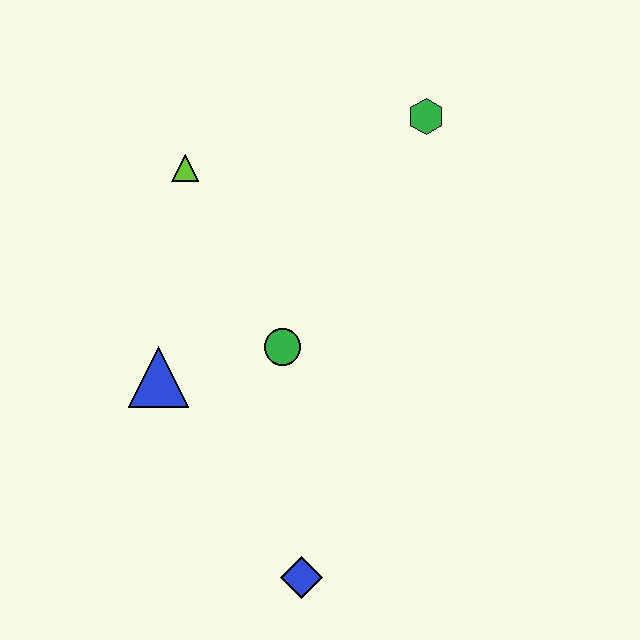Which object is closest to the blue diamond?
The green circle is closest to the blue diamond.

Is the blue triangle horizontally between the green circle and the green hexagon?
No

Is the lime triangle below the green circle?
No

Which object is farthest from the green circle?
The green hexagon is farthest from the green circle.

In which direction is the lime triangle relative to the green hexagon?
The lime triangle is to the left of the green hexagon.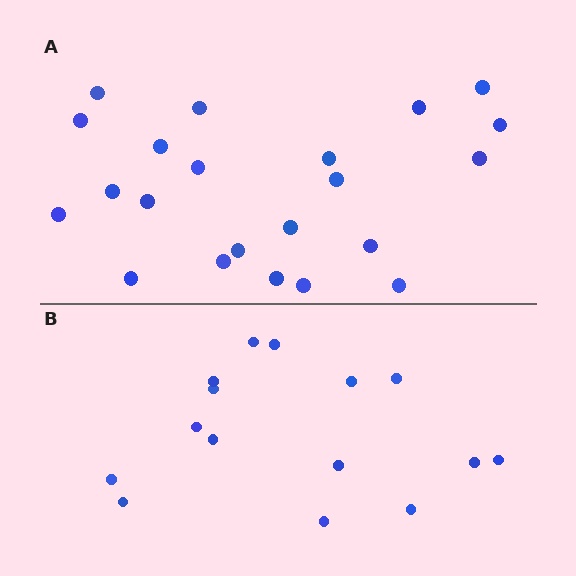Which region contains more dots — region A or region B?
Region A (the top region) has more dots.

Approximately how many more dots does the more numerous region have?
Region A has roughly 8 or so more dots than region B.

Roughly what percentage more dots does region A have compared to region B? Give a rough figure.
About 45% more.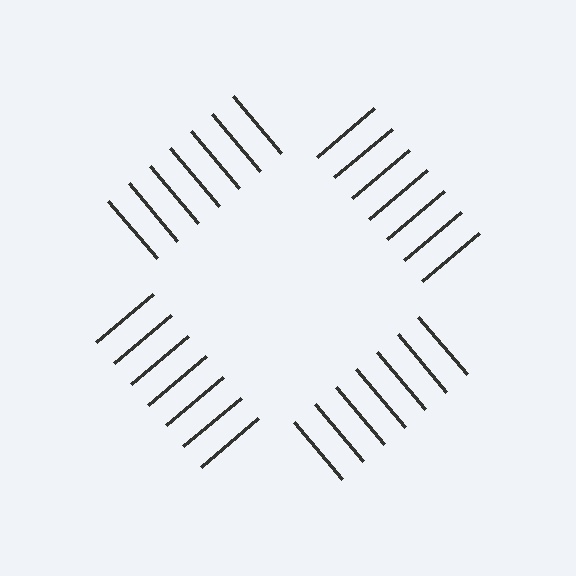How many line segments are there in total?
28 — 7 along each of the 4 edges.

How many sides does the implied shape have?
4 sides — the line-ends trace a square.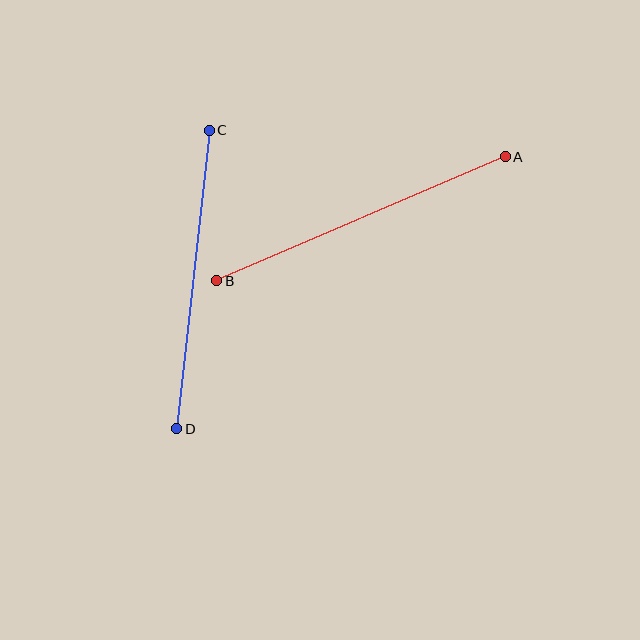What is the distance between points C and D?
The distance is approximately 300 pixels.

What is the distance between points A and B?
The distance is approximately 314 pixels.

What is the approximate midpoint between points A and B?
The midpoint is at approximately (361, 219) pixels.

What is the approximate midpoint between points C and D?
The midpoint is at approximately (193, 280) pixels.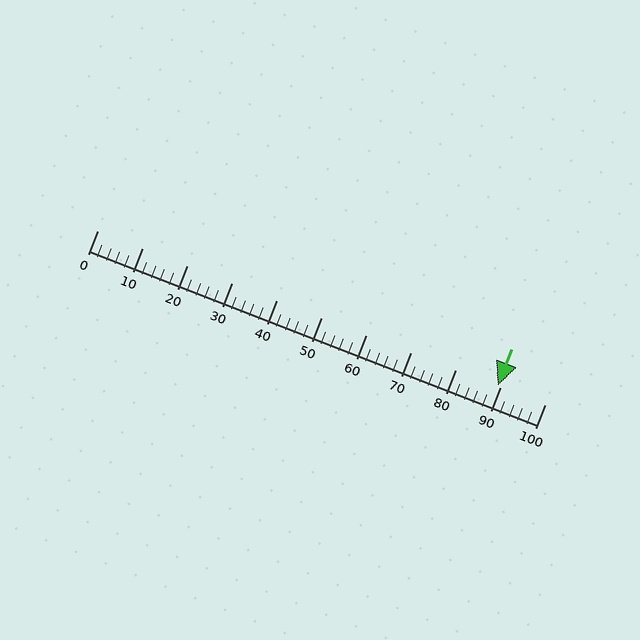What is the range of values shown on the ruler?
The ruler shows values from 0 to 100.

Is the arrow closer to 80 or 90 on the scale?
The arrow is closer to 90.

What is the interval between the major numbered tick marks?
The major tick marks are spaced 10 units apart.